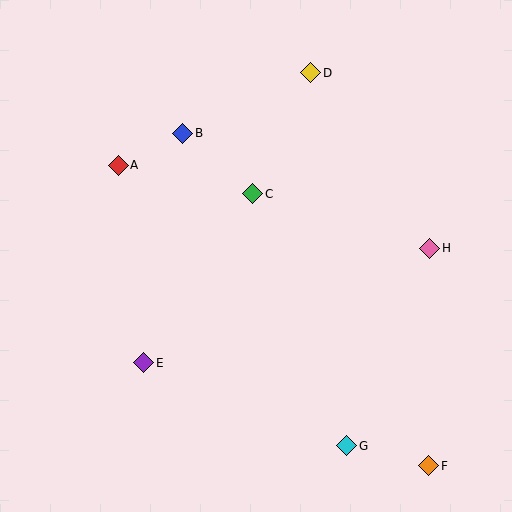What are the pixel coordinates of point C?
Point C is at (253, 194).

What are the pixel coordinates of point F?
Point F is at (429, 466).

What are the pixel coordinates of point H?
Point H is at (430, 248).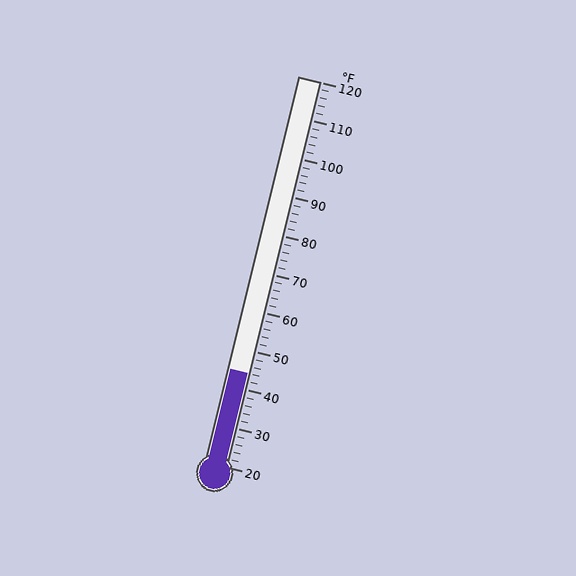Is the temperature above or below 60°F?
The temperature is below 60°F.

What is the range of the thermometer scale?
The thermometer scale ranges from 20°F to 120°F.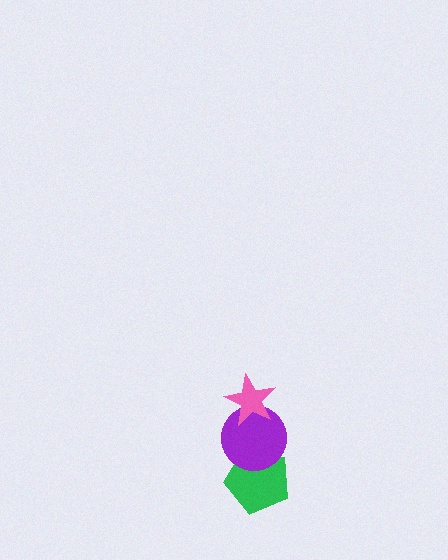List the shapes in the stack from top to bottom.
From top to bottom: the pink star, the purple circle, the green pentagon.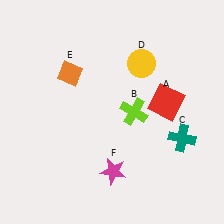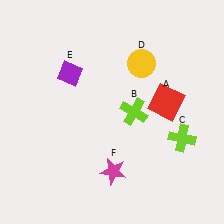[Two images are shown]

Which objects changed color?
C changed from teal to lime. E changed from orange to purple.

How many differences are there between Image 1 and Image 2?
There are 2 differences between the two images.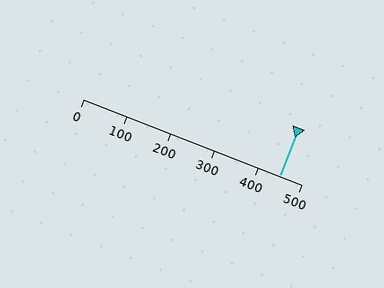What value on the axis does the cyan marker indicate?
The marker indicates approximately 450.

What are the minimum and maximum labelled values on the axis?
The axis runs from 0 to 500.